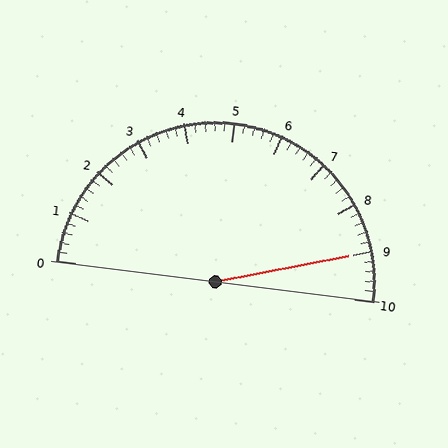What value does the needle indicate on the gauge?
The needle indicates approximately 9.0.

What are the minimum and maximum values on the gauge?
The gauge ranges from 0 to 10.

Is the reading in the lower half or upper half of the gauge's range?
The reading is in the upper half of the range (0 to 10).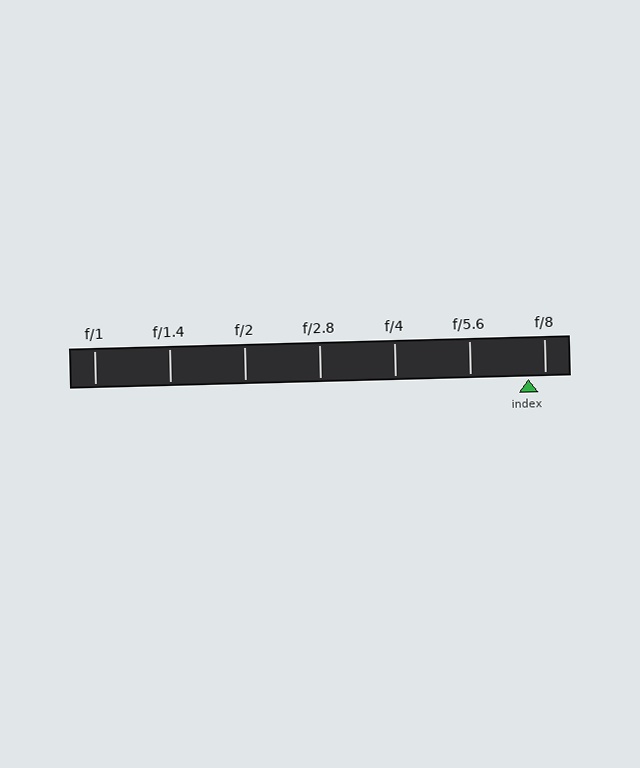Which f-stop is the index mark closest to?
The index mark is closest to f/8.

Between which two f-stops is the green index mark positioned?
The index mark is between f/5.6 and f/8.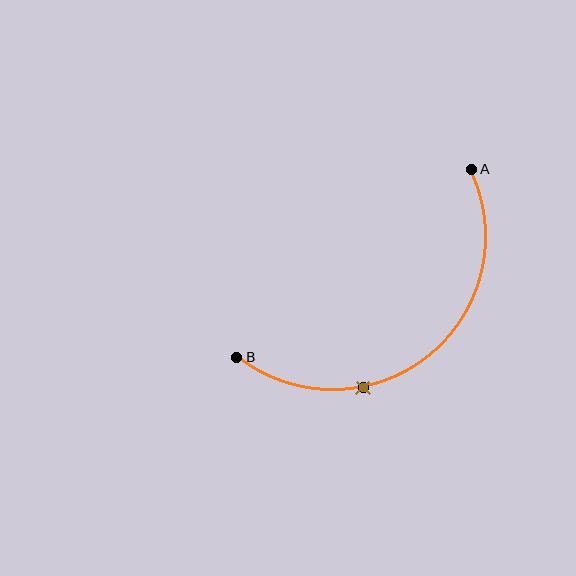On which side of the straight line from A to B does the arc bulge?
The arc bulges below and to the right of the straight line connecting A and B.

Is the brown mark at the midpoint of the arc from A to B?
No. The brown mark lies on the arc but is closer to endpoint B. The arc midpoint would be at the point on the curve equidistant along the arc from both A and B.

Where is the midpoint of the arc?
The arc midpoint is the point on the curve farthest from the straight line joining A and B. It sits below and to the right of that line.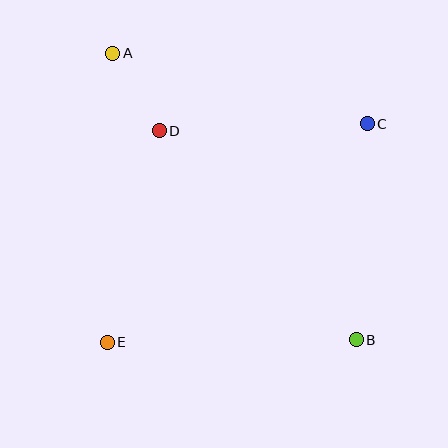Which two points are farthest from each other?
Points A and B are farthest from each other.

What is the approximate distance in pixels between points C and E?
The distance between C and E is approximately 339 pixels.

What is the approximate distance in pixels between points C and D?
The distance between C and D is approximately 208 pixels.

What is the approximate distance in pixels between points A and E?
The distance between A and E is approximately 289 pixels.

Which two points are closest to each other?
Points A and D are closest to each other.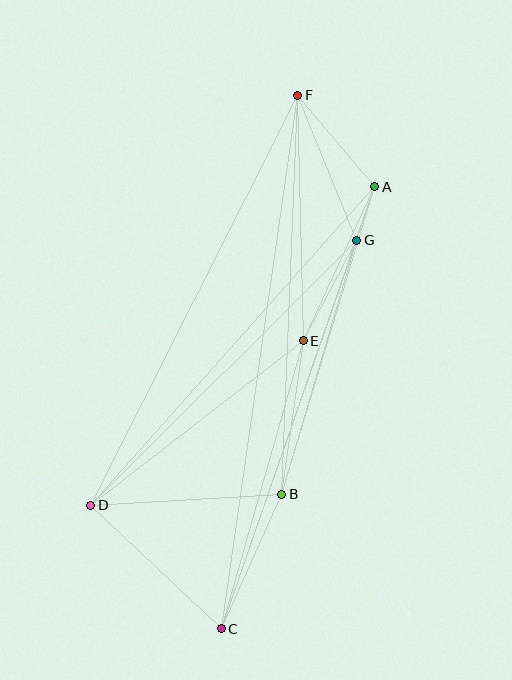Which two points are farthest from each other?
Points C and F are farthest from each other.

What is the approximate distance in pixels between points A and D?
The distance between A and D is approximately 427 pixels.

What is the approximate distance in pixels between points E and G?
The distance between E and G is approximately 114 pixels.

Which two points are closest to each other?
Points A and G are closest to each other.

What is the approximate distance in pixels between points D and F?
The distance between D and F is approximately 459 pixels.